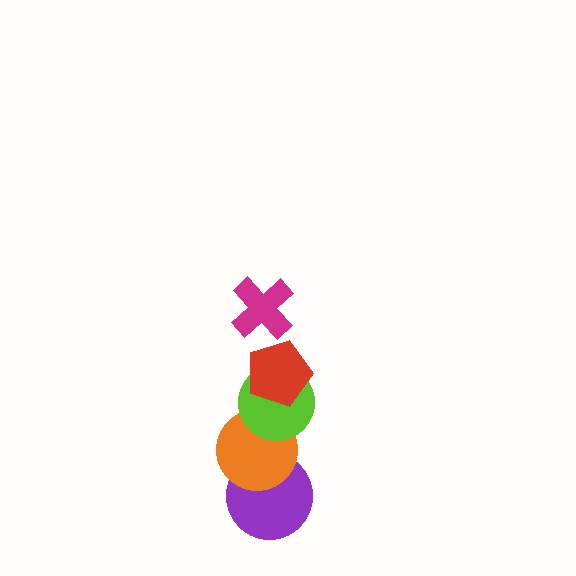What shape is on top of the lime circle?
The red pentagon is on top of the lime circle.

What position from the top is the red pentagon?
The red pentagon is 2nd from the top.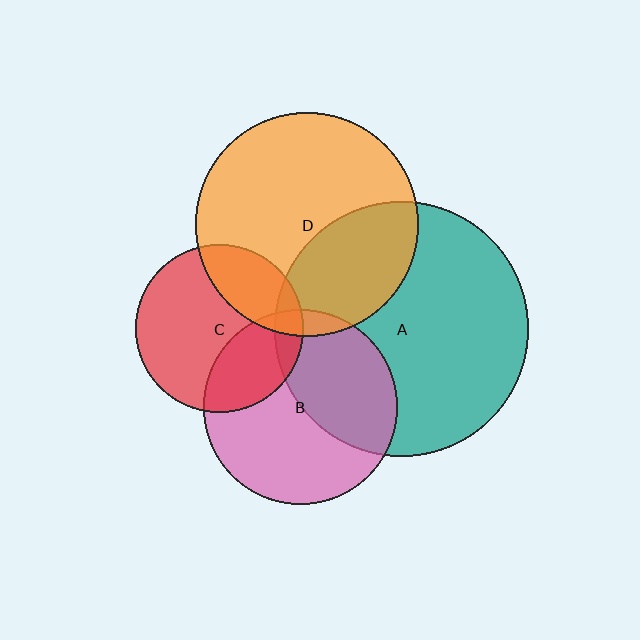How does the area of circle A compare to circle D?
Approximately 1.3 times.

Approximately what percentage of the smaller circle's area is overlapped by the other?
Approximately 30%.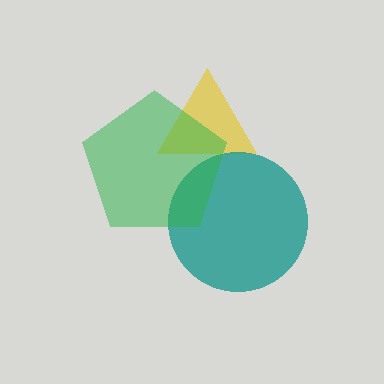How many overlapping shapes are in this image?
There are 3 overlapping shapes in the image.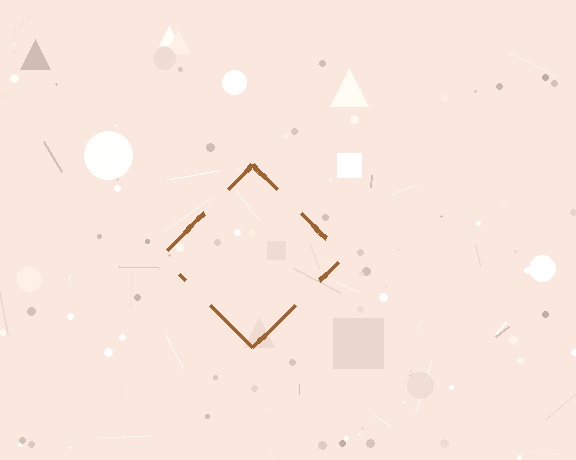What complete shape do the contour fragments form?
The contour fragments form a diamond.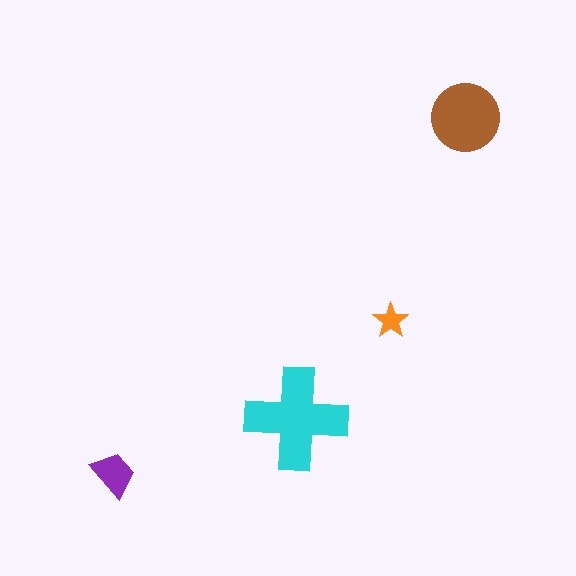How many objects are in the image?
There are 4 objects in the image.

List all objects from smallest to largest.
The orange star, the purple trapezoid, the brown circle, the cyan cross.